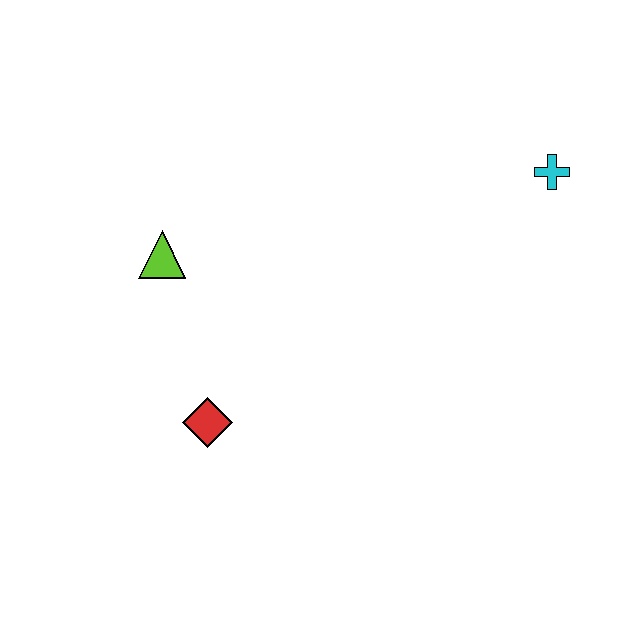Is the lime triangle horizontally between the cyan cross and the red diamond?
No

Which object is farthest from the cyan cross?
The red diamond is farthest from the cyan cross.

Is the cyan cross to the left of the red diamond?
No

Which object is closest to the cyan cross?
The lime triangle is closest to the cyan cross.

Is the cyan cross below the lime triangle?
No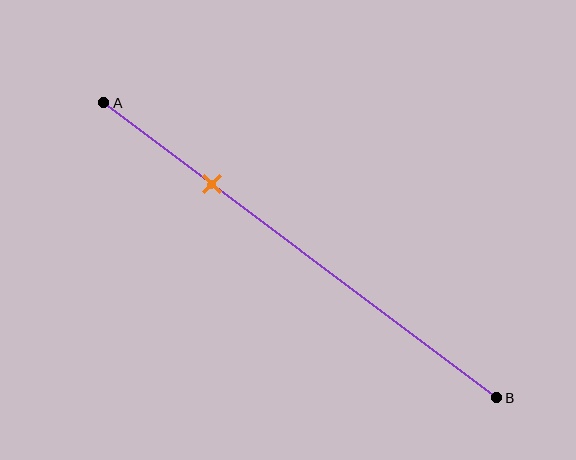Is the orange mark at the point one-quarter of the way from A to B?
Yes, the mark is approximately at the one-quarter point.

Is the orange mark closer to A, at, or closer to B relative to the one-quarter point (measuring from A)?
The orange mark is approximately at the one-quarter point of segment AB.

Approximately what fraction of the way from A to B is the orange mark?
The orange mark is approximately 30% of the way from A to B.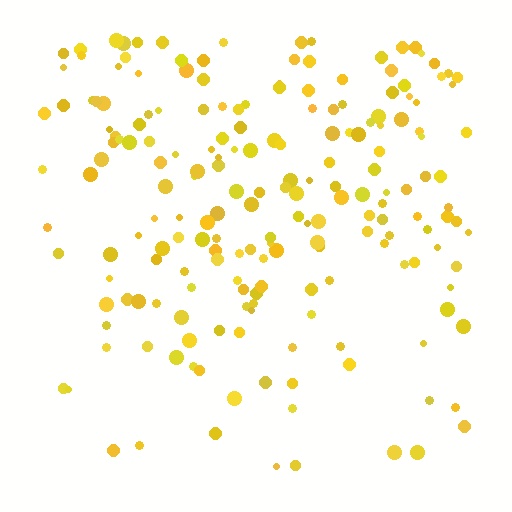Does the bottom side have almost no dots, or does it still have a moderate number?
Still a moderate number, just noticeably fewer than the top.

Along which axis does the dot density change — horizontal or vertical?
Vertical.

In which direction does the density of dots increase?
From bottom to top, with the top side densest.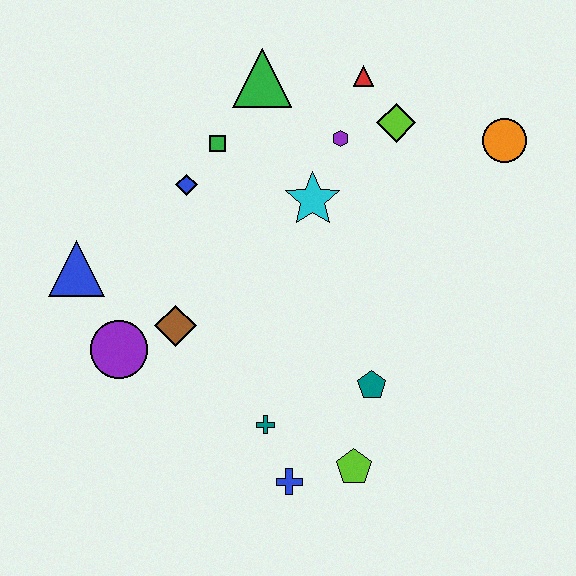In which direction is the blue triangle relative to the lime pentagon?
The blue triangle is to the left of the lime pentagon.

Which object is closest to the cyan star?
The purple hexagon is closest to the cyan star.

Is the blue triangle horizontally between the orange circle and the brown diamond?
No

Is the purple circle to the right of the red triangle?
No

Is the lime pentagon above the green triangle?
No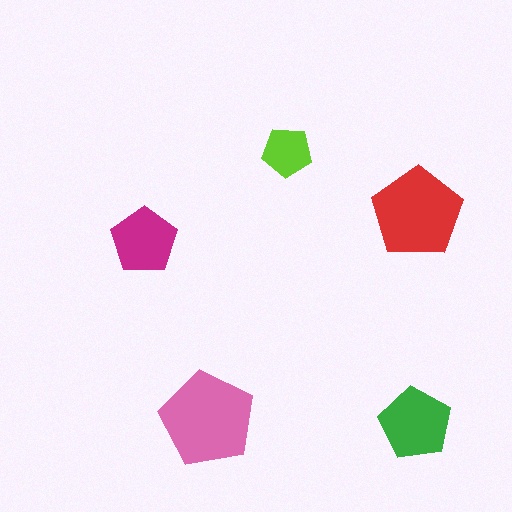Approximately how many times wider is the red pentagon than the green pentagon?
About 1.5 times wider.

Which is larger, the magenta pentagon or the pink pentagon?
The pink one.